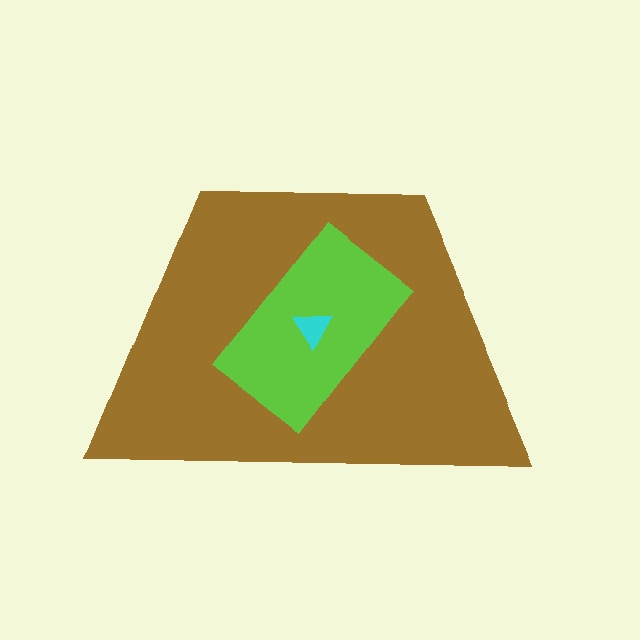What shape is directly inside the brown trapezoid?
The lime rectangle.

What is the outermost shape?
The brown trapezoid.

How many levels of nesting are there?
3.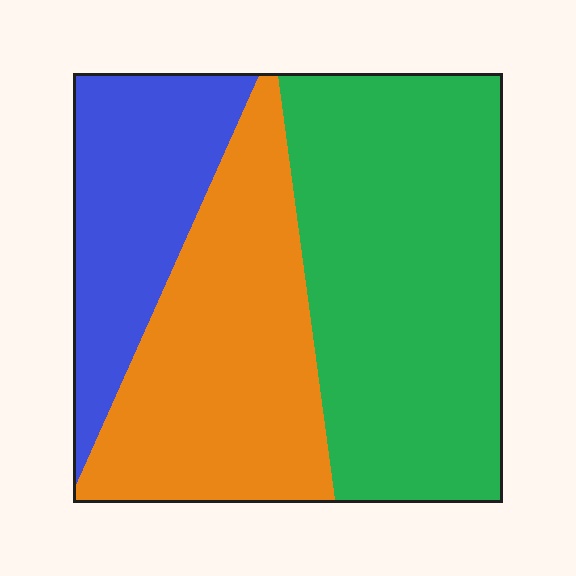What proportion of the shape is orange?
Orange covers 33% of the shape.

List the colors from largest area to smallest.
From largest to smallest: green, orange, blue.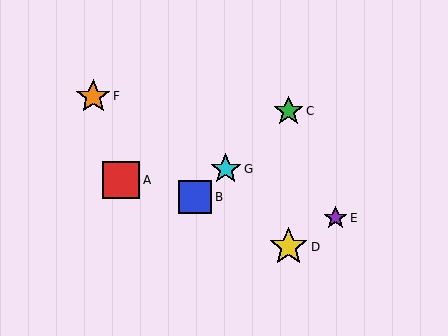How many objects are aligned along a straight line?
3 objects (B, C, G) are aligned along a straight line.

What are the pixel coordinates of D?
Object D is at (288, 247).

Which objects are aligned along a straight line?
Objects B, C, G are aligned along a straight line.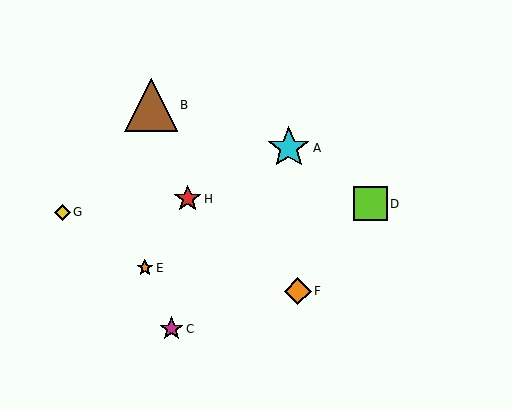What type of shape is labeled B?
Shape B is a brown triangle.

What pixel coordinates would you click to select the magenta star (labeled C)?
Click at (172, 329) to select the magenta star C.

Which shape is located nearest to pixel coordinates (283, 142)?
The cyan star (labeled A) at (289, 148) is nearest to that location.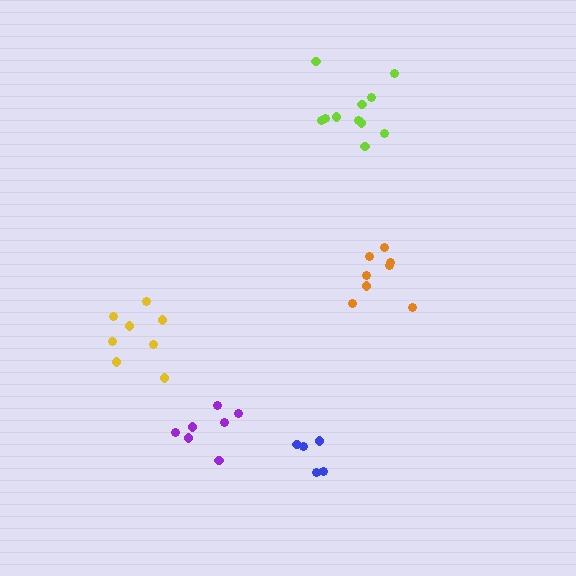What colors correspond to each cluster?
The clusters are colored: blue, yellow, purple, lime, orange.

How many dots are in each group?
Group 1: 5 dots, Group 2: 8 dots, Group 3: 7 dots, Group 4: 11 dots, Group 5: 8 dots (39 total).